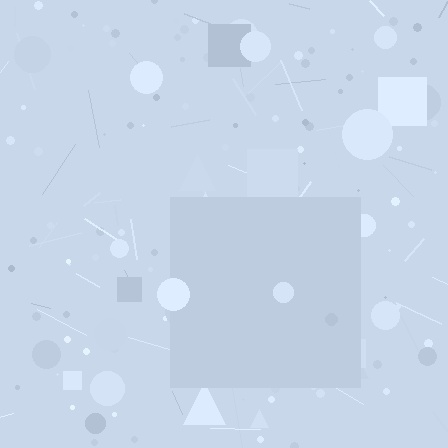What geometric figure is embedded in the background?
A square is embedded in the background.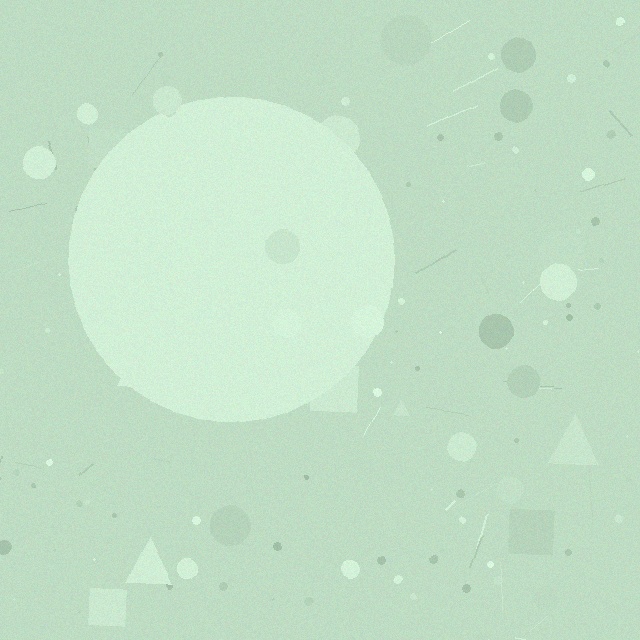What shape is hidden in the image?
A circle is hidden in the image.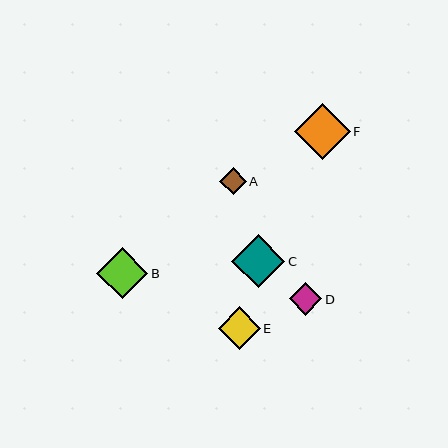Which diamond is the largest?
Diamond F is the largest with a size of approximately 56 pixels.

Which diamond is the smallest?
Diamond A is the smallest with a size of approximately 27 pixels.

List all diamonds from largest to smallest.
From largest to smallest: F, C, B, E, D, A.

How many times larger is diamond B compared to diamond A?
Diamond B is approximately 1.9 times the size of diamond A.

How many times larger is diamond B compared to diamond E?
Diamond B is approximately 1.2 times the size of diamond E.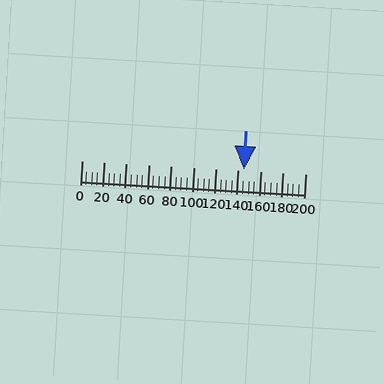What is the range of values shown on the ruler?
The ruler shows values from 0 to 200.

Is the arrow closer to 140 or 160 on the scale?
The arrow is closer to 140.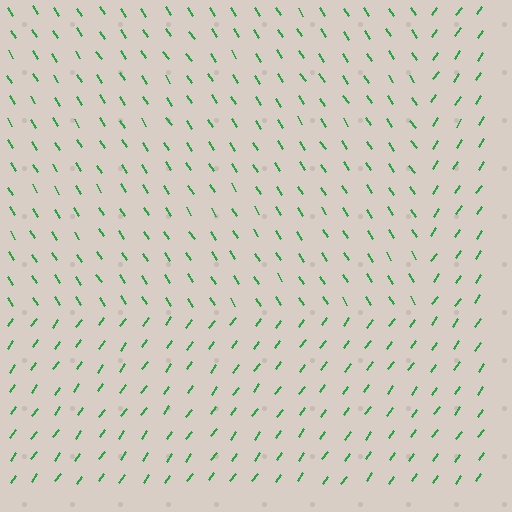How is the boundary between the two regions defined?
The boundary is defined purely by a change in line orientation (approximately 69 degrees difference). All lines are the same color and thickness.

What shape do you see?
I see a rectangle.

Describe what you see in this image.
The image is filled with small green line segments. A rectangle region in the image has lines oriented differently from the surrounding lines, creating a visible texture boundary.